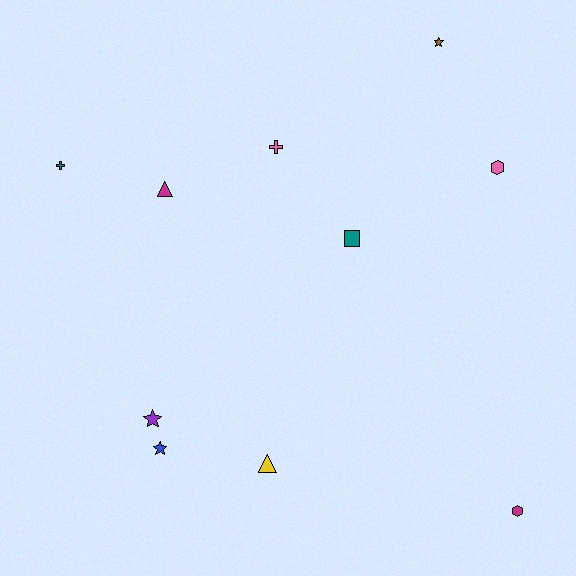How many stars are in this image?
There are 3 stars.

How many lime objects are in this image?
There are no lime objects.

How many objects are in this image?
There are 10 objects.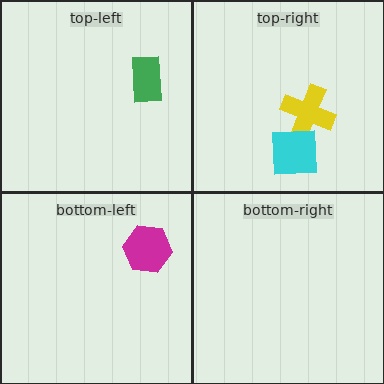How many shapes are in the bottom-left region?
1.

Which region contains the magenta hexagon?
The bottom-left region.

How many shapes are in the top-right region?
2.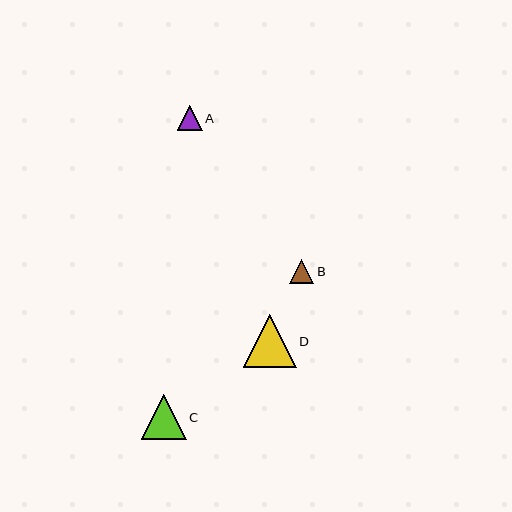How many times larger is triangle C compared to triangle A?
Triangle C is approximately 1.8 times the size of triangle A.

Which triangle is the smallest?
Triangle B is the smallest with a size of approximately 24 pixels.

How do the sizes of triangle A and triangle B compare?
Triangle A and triangle B are approximately the same size.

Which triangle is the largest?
Triangle D is the largest with a size of approximately 53 pixels.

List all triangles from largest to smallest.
From largest to smallest: D, C, A, B.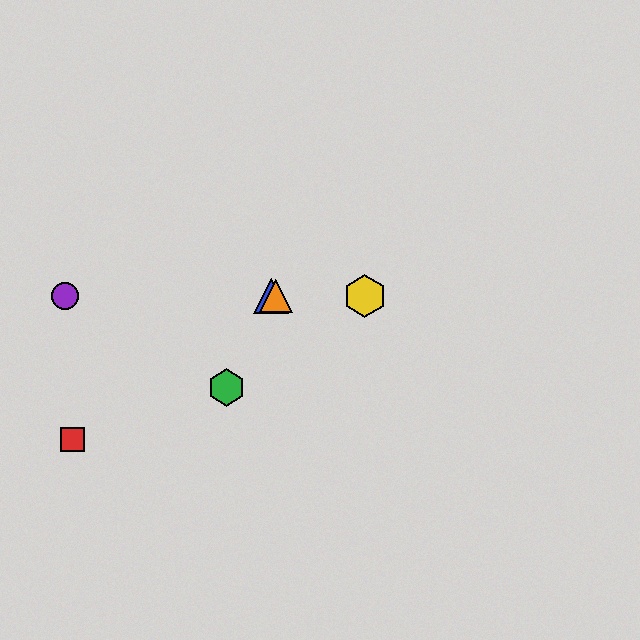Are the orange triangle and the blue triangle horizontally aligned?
Yes, both are at y≈296.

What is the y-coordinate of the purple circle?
The purple circle is at y≈296.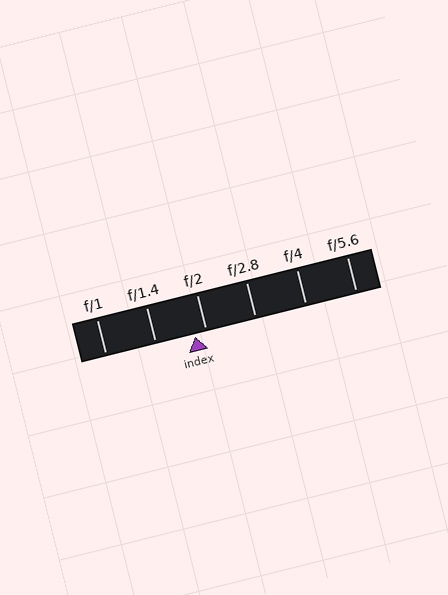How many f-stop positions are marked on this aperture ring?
There are 6 f-stop positions marked.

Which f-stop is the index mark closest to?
The index mark is closest to f/2.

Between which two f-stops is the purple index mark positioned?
The index mark is between f/1.4 and f/2.